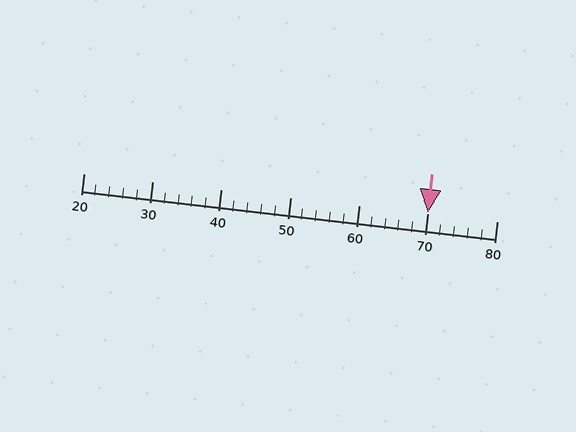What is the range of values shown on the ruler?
The ruler shows values from 20 to 80.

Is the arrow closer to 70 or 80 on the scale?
The arrow is closer to 70.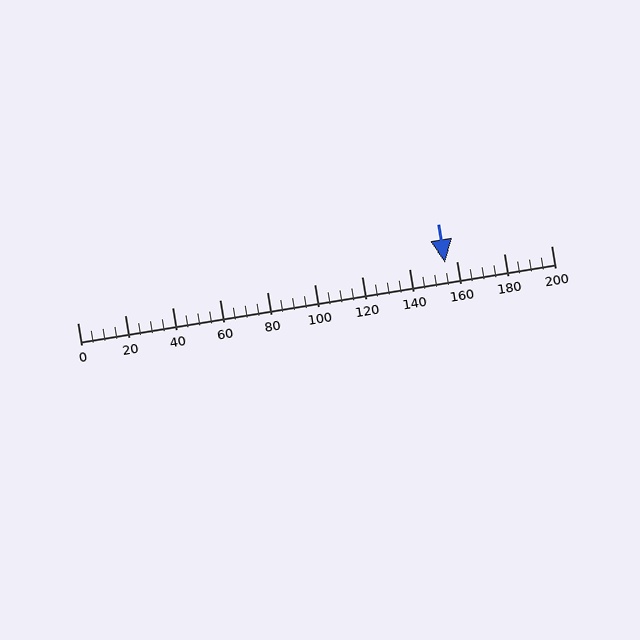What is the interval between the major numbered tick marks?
The major tick marks are spaced 20 units apart.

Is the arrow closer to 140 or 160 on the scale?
The arrow is closer to 160.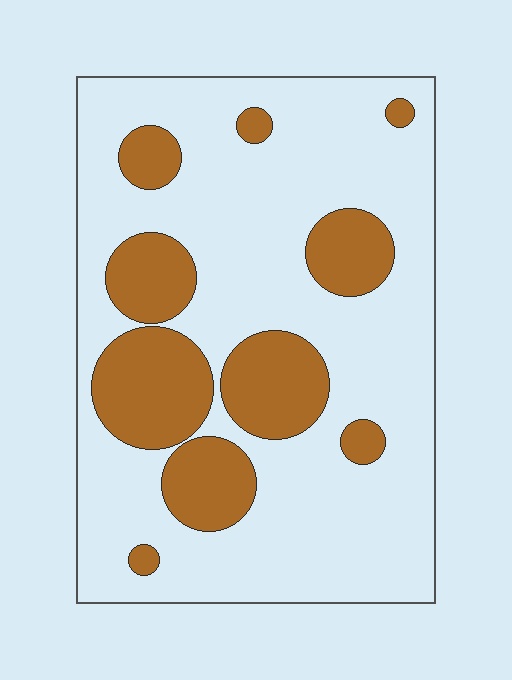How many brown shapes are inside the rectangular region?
10.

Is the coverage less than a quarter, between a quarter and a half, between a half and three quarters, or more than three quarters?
Between a quarter and a half.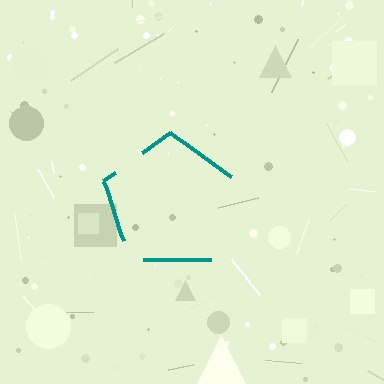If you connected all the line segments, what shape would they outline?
They would outline a pentagon.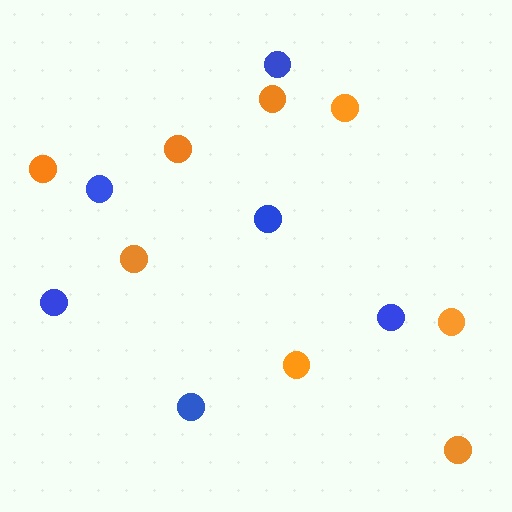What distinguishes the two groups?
There are 2 groups: one group of orange circles (8) and one group of blue circles (6).